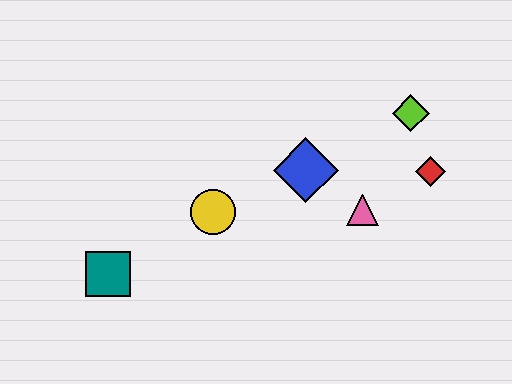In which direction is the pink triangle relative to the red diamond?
The pink triangle is to the left of the red diamond.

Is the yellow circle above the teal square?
Yes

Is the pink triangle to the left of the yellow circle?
No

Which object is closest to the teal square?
The yellow circle is closest to the teal square.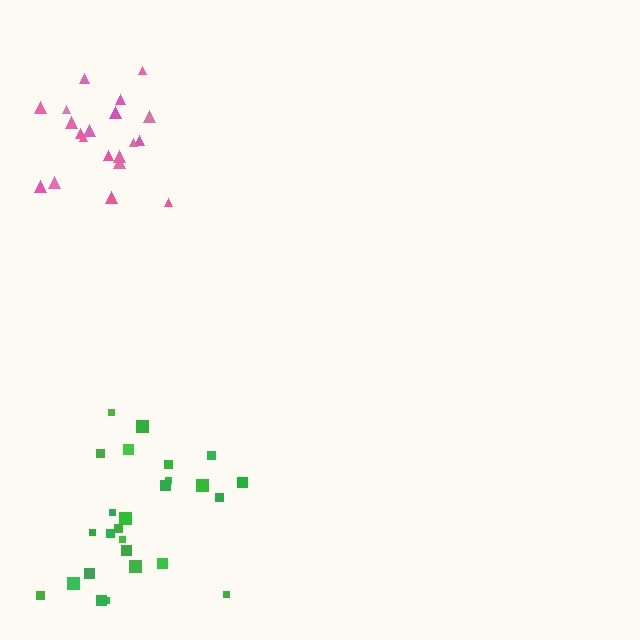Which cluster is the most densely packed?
Pink.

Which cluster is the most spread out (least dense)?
Green.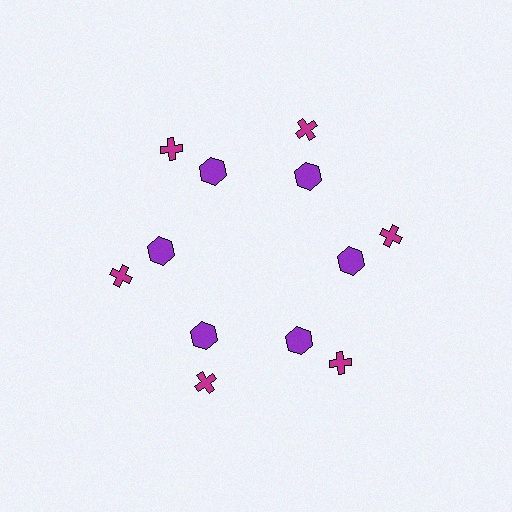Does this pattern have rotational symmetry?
Yes, this pattern has 6-fold rotational symmetry. It looks the same after rotating 60 degrees around the center.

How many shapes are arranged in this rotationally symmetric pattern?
There are 12 shapes, arranged in 6 groups of 2.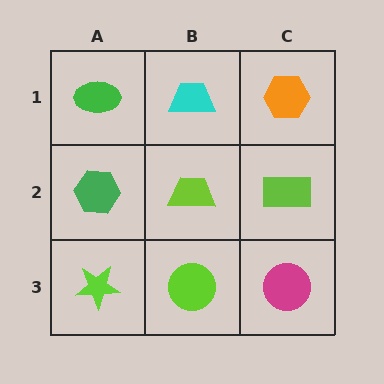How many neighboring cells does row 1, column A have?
2.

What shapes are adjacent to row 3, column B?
A lime trapezoid (row 2, column B), a lime star (row 3, column A), a magenta circle (row 3, column C).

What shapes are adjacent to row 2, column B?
A cyan trapezoid (row 1, column B), a lime circle (row 3, column B), a green hexagon (row 2, column A), a lime rectangle (row 2, column C).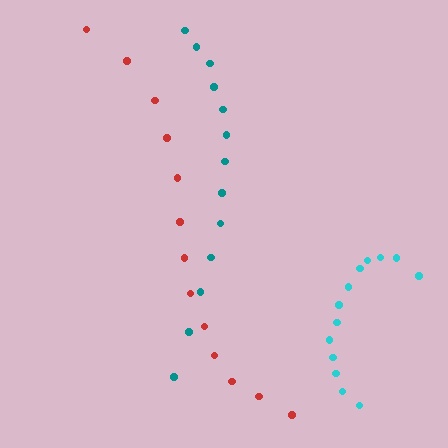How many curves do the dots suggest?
There are 3 distinct paths.